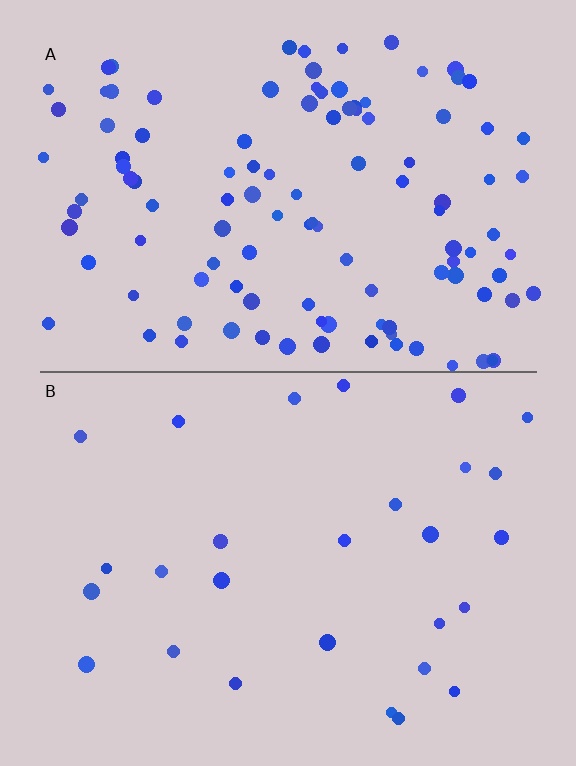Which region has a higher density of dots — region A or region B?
A (the top).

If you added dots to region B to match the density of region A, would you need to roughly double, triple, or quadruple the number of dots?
Approximately quadruple.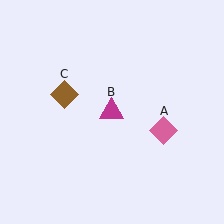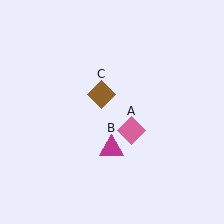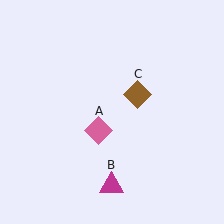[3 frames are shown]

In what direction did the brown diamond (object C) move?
The brown diamond (object C) moved right.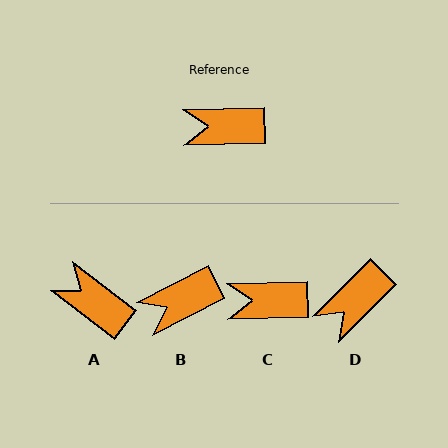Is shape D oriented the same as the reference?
No, it is off by about 44 degrees.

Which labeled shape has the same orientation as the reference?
C.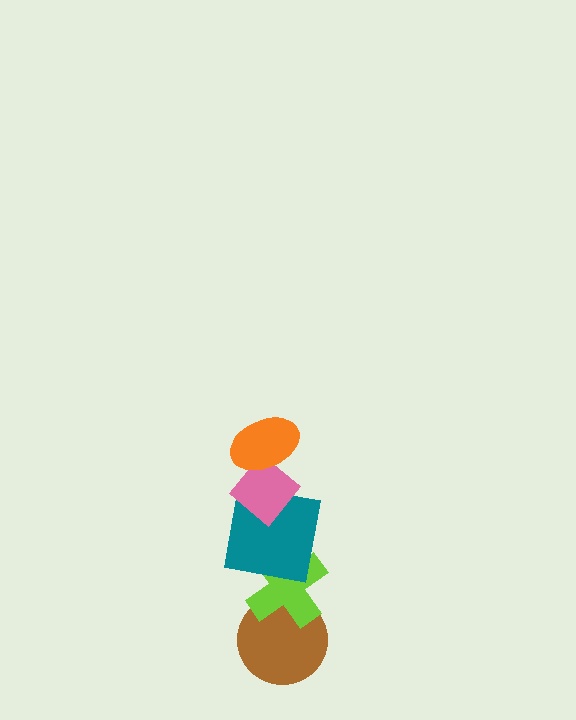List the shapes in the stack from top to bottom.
From top to bottom: the orange ellipse, the pink diamond, the teal square, the lime cross, the brown circle.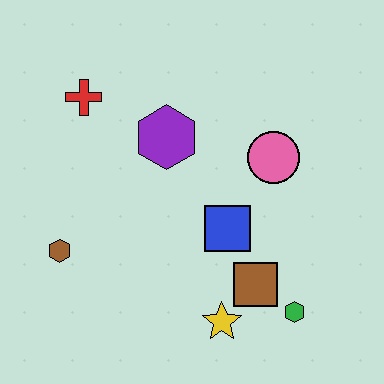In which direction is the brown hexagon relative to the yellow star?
The brown hexagon is to the left of the yellow star.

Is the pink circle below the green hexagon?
No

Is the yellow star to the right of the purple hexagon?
Yes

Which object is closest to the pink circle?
The blue square is closest to the pink circle.